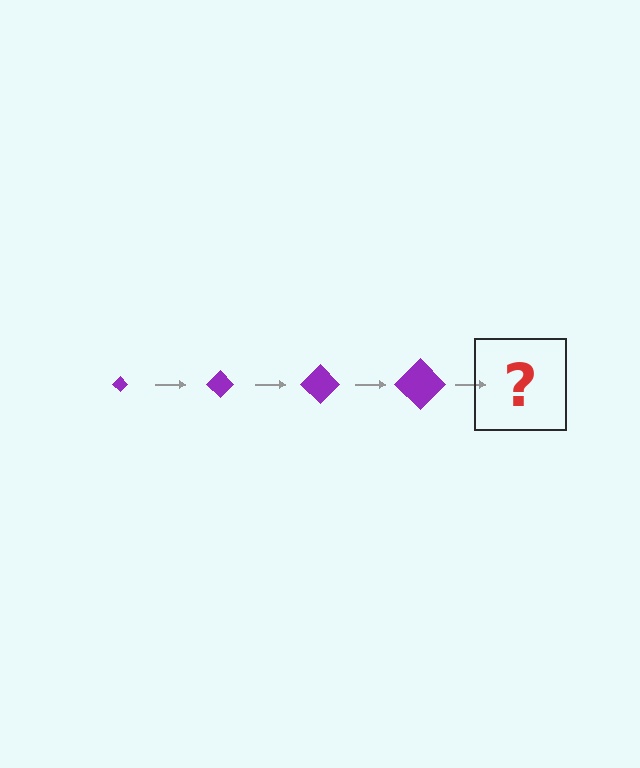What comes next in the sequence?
The next element should be a purple diamond, larger than the previous one.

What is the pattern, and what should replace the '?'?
The pattern is that the diamond gets progressively larger each step. The '?' should be a purple diamond, larger than the previous one.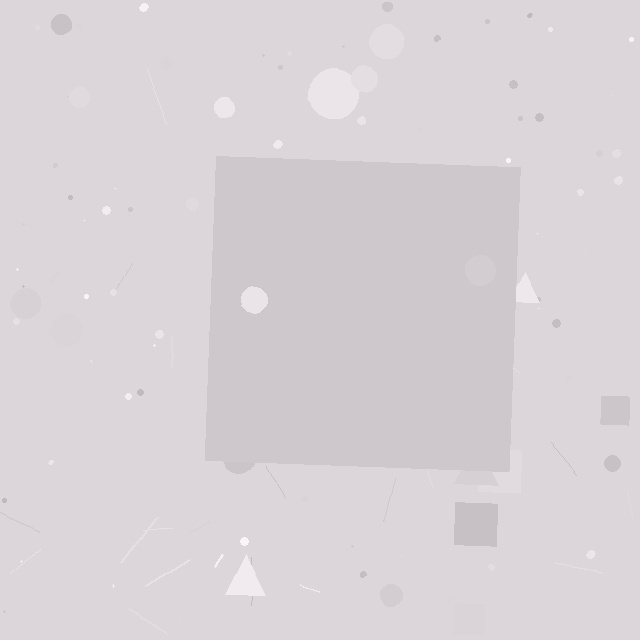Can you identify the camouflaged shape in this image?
The camouflaged shape is a square.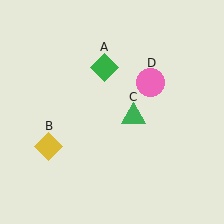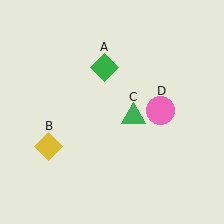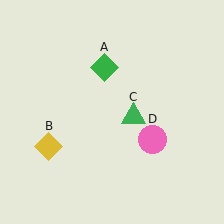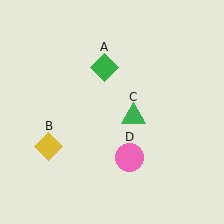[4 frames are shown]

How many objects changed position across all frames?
1 object changed position: pink circle (object D).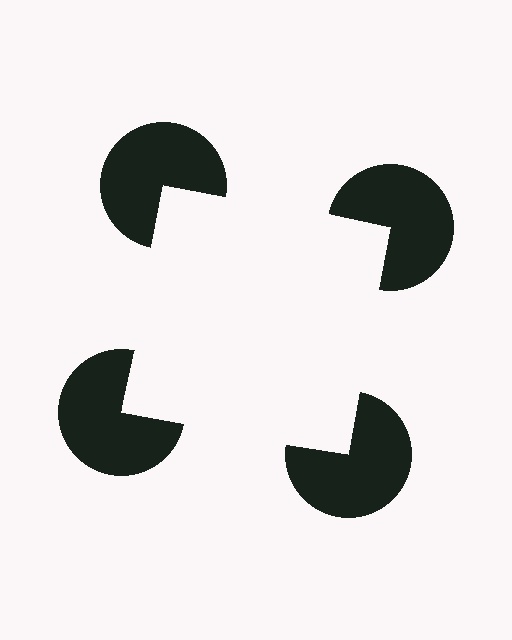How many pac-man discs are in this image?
There are 4 — one at each vertex of the illusory square.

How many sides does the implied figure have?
4 sides.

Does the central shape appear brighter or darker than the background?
It typically appears slightly brighter than the background, even though no actual brightness change is drawn.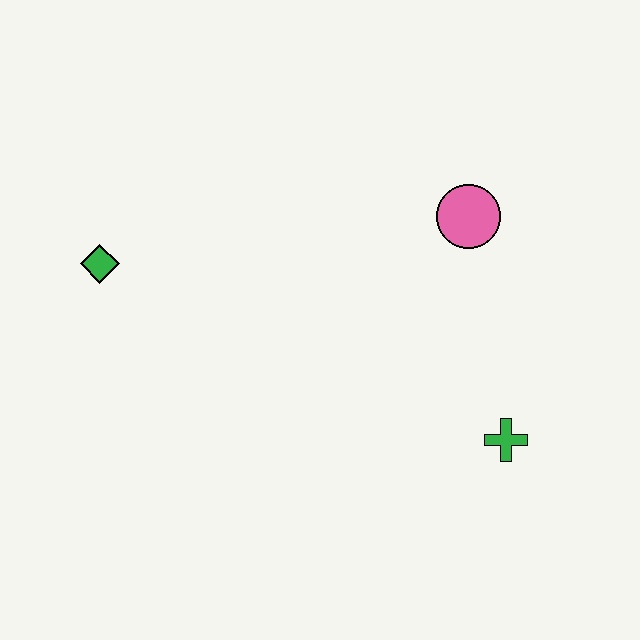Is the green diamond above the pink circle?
No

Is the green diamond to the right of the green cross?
No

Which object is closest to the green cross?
The pink circle is closest to the green cross.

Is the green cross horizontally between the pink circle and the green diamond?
No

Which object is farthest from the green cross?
The green diamond is farthest from the green cross.